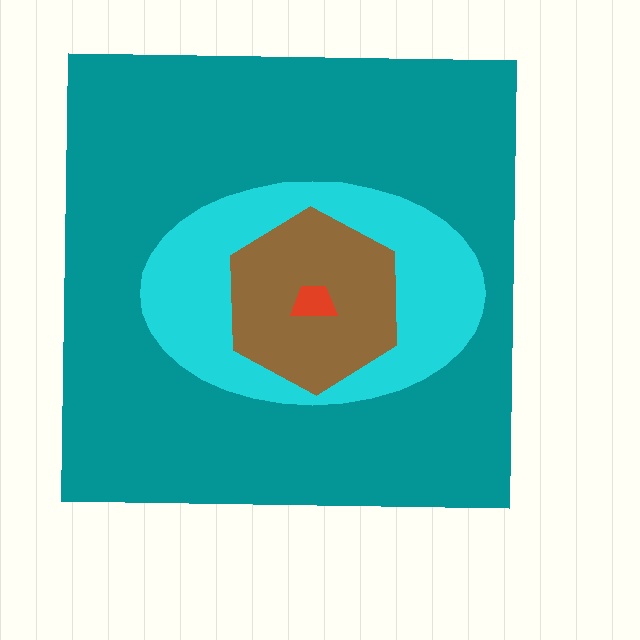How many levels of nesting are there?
4.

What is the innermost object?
The red trapezoid.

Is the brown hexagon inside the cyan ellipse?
Yes.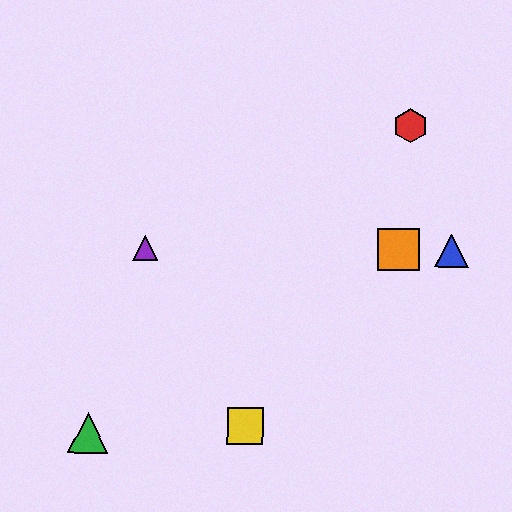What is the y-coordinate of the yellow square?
The yellow square is at y≈426.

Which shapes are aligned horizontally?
The blue triangle, the purple triangle, the orange square are aligned horizontally.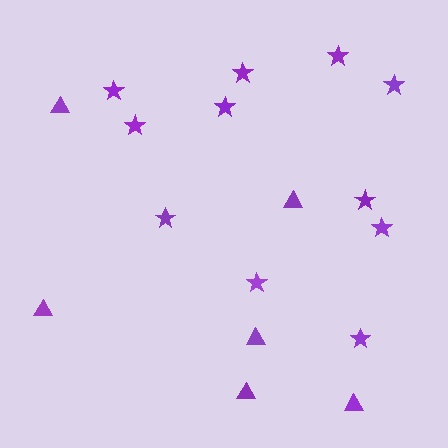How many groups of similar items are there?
There are 2 groups: one group of stars (11) and one group of triangles (6).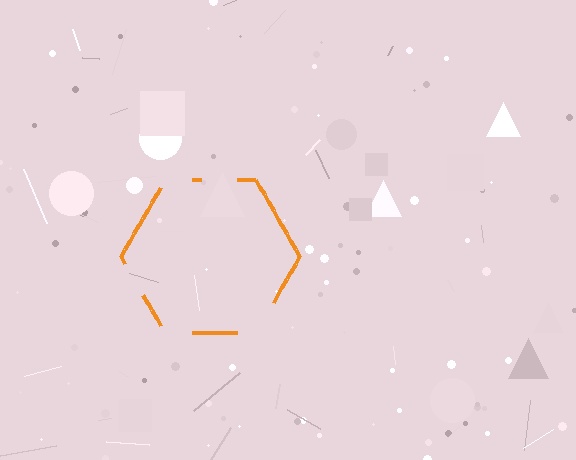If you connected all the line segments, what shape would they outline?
They would outline a hexagon.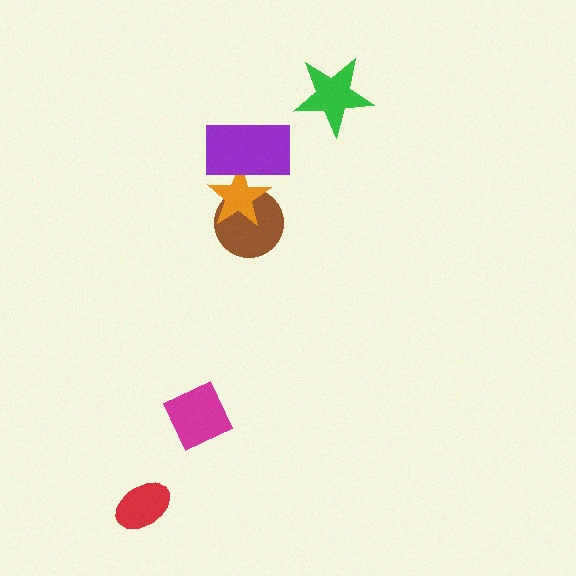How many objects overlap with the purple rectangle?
1 object overlaps with the purple rectangle.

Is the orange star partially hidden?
Yes, it is partially covered by another shape.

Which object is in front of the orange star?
The purple rectangle is in front of the orange star.